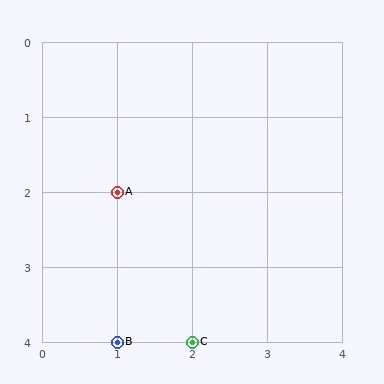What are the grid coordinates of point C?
Point C is at grid coordinates (2, 4).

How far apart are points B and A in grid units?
Points B and A are 2 rows apart.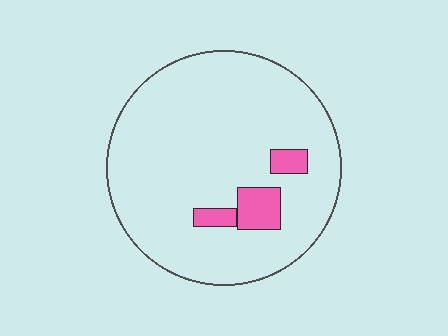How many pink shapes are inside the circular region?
3.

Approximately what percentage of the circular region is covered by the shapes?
Approximately 10%.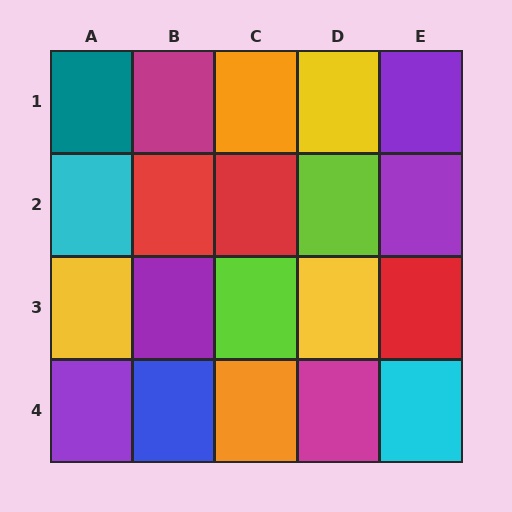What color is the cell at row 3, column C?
Lime.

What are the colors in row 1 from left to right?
Teal, magenta, orange, yellow, purple.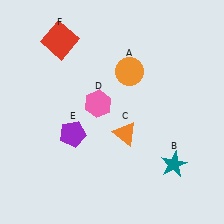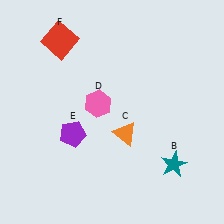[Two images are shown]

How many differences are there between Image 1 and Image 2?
There is 1 difference between the two images.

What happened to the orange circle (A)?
The orange circle (A) was removed in Image 2. It was in the top-right area of Image 1.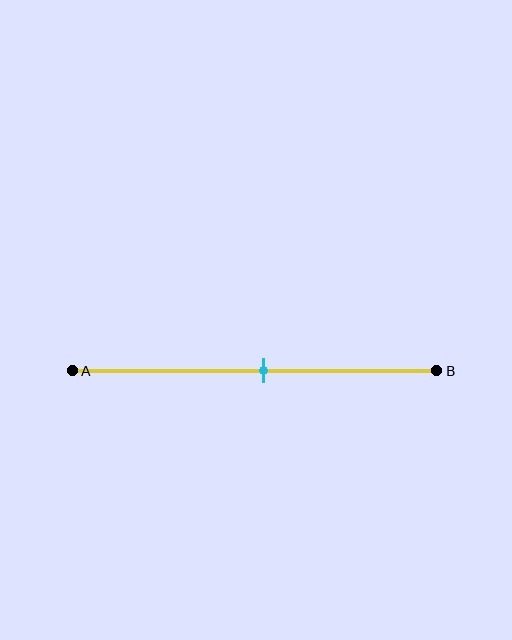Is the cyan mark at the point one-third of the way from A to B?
No, the mark is at about 55% from A, not at the 33% one-third point.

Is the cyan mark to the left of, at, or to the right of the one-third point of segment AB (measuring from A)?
The cyan mark is to the right of the one-third point of segment AB.